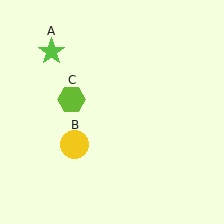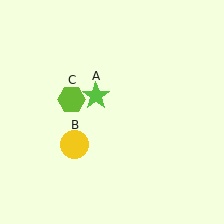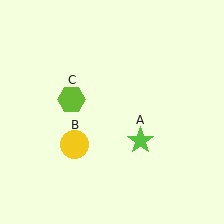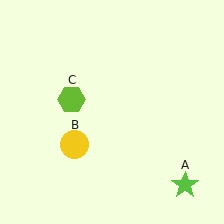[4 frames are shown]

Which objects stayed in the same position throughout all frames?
Yellow circle (object B) and lime hexagon (object C) remained stationary.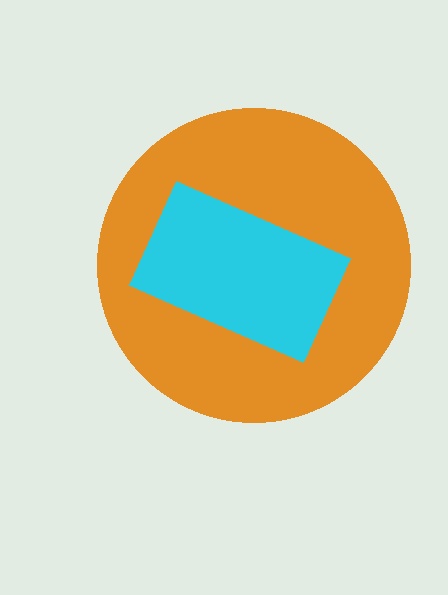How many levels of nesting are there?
2.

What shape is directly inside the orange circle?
The cyan rectangle.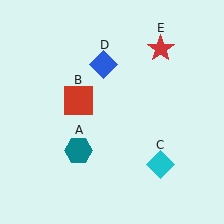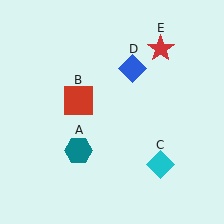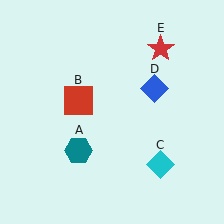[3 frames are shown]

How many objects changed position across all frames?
1 object changed position: blue diamond (object D).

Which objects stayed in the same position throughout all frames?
Teal hexagon (object A) and red square (object B) and cyan diamond (object C) and red star (object E) remained stationary.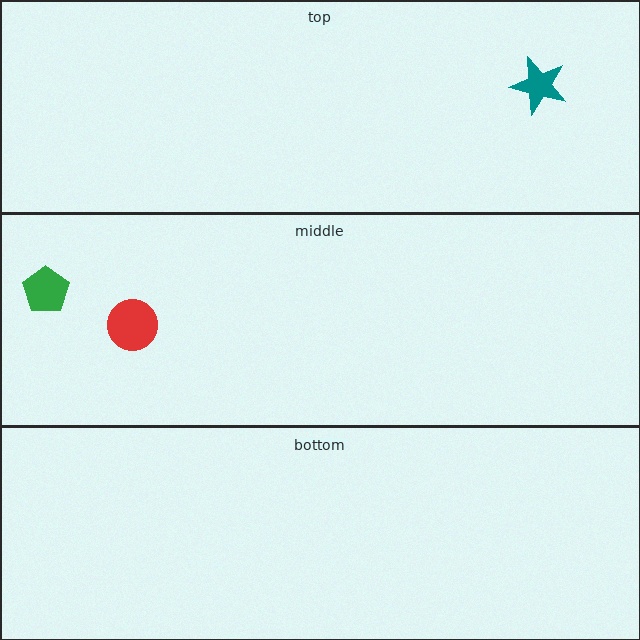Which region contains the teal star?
The top region.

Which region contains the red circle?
The middle region.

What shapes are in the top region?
The teal star.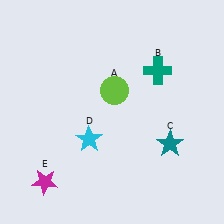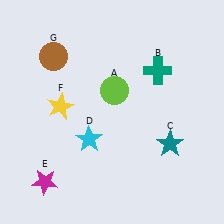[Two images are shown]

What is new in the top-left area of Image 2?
A yellow star (F) was added in the top-left area of Image 2.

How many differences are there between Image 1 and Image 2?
There are 2 differences between the two images.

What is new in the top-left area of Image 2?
A brown circle (G) was added in the top-left area of Image 2.